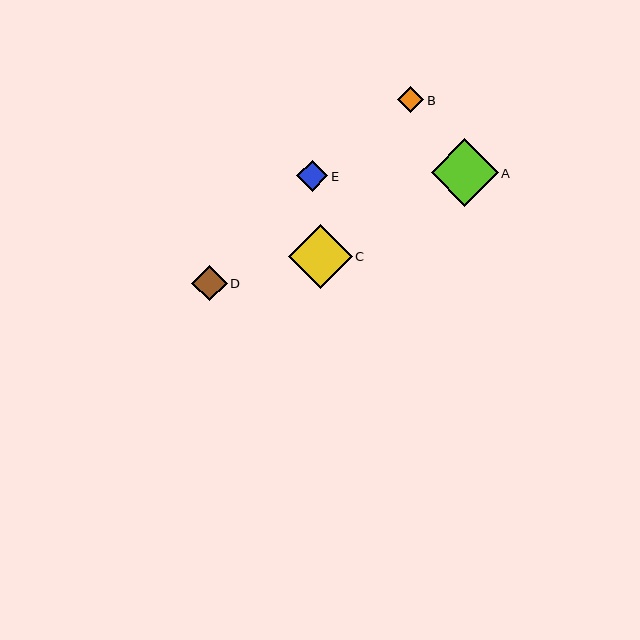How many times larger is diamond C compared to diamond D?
Diamond C is approximately 1.8 times the size of diamond D.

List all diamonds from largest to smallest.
From largest to smallest: A, C, D, E, B.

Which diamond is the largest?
Diamond A is the largest with a size of approximately 67 pixels.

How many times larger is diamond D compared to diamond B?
Diamond D is approximately 1.4 times the size of diamond B.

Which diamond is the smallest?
Diamond B is the smallest with a size of approximately 26 pixels.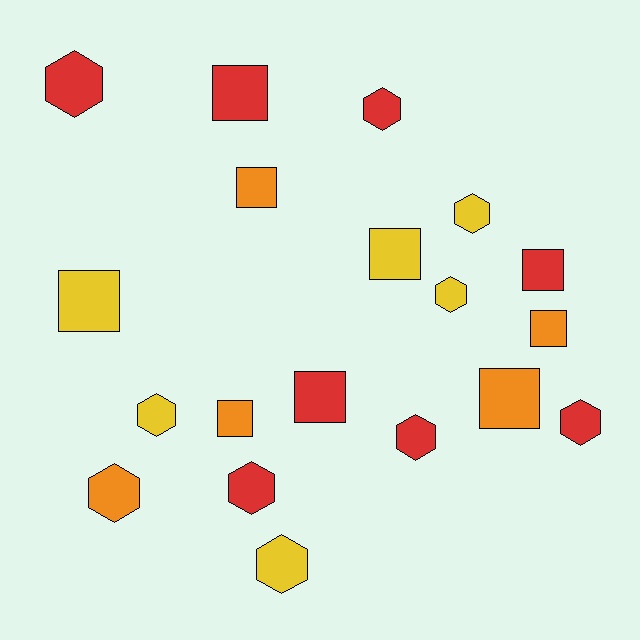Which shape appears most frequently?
Hexagon, with 10 objects.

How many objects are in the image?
There are 19 objects.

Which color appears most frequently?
Red, with 8 objects.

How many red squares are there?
There are 3 red squares.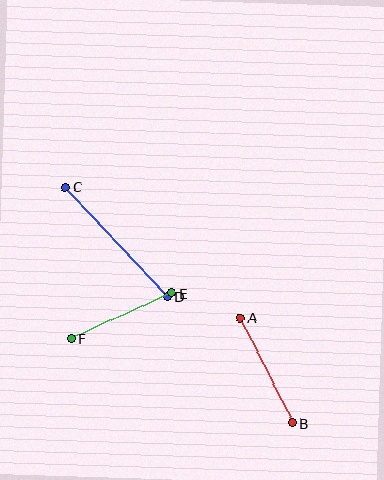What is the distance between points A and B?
The distance is approximately 118 pixels.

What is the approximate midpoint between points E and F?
The midpoint is at approximately (122, 316) pixels.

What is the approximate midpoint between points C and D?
The midpoint is at approximately (116, 242) pixels.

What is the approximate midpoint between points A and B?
The midpoint is at approximately (266, 370) pixels.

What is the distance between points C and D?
The distance is approximately 149 pixels.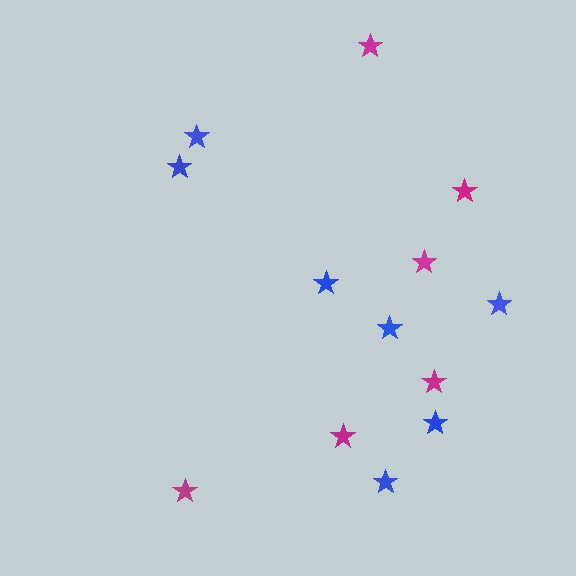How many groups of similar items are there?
There are 2 groups: one group of magenta stars (6) and one group of blue stars (7).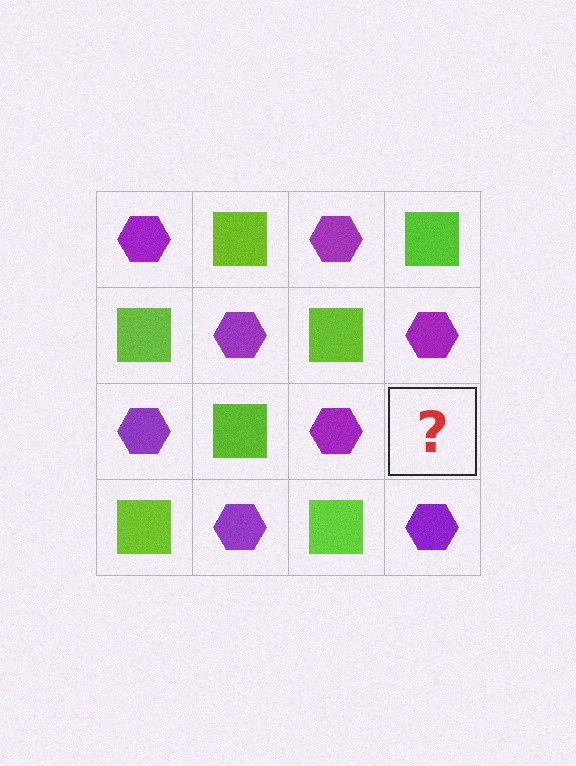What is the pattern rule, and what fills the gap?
The rule is that it alternates purple hexagon and lime square in a checkerboard pattern. The gap should be filled with a lime square.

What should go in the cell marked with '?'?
The missing cell should contain a lime square.